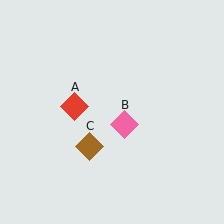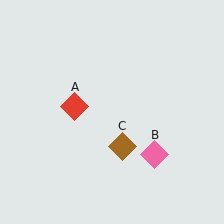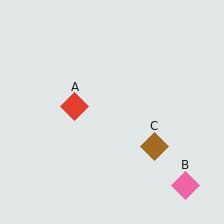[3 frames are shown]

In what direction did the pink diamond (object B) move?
The pink diamond (object B) moved down and to the right.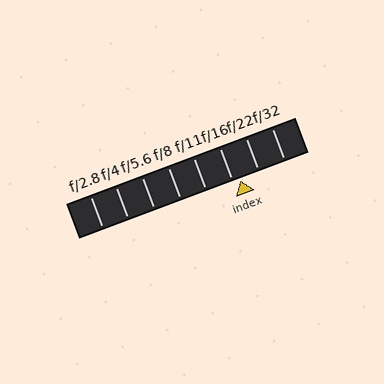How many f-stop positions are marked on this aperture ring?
There are 8 f-stop positions marked.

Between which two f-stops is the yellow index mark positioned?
The index mark is between f/16 and f/22.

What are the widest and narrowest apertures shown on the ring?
The widest aperture shown is f/2.8 and the narrowest is f/32.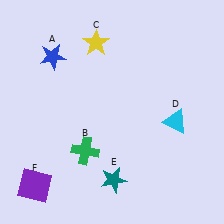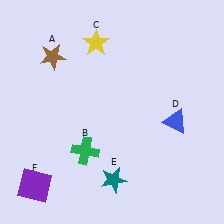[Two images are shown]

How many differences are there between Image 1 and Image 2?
There are 2 differences between the two images.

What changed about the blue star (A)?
In Image 1, A is blue. In Image 2, it changed to brown.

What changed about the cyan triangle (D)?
In Image 1, D is cyan. In Image 2, it changed to blue.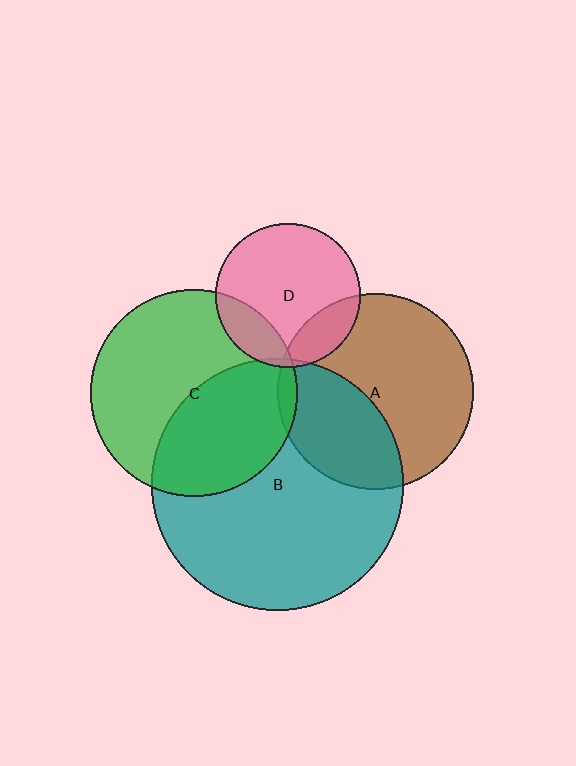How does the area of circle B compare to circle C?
Approximately 1.5 times.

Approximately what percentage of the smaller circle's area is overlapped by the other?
Approximately 20%.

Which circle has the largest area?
Circle B (teal).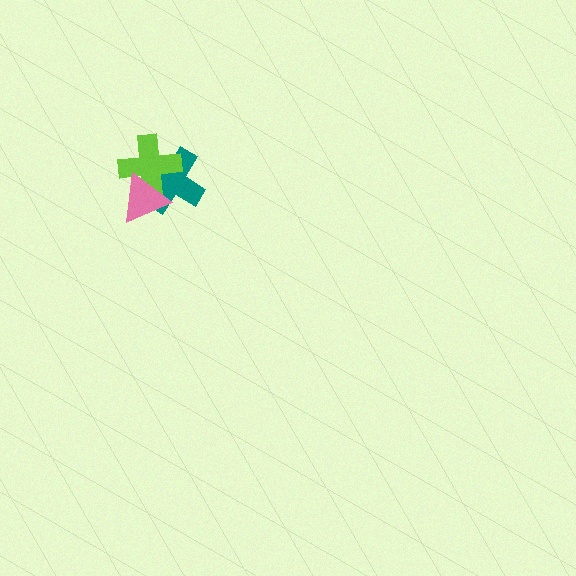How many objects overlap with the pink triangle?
2 objects overlap with the pink triangle.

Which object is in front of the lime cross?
The pink triangle is in front of the lime cross.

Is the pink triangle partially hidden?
No, no other shape covers it.